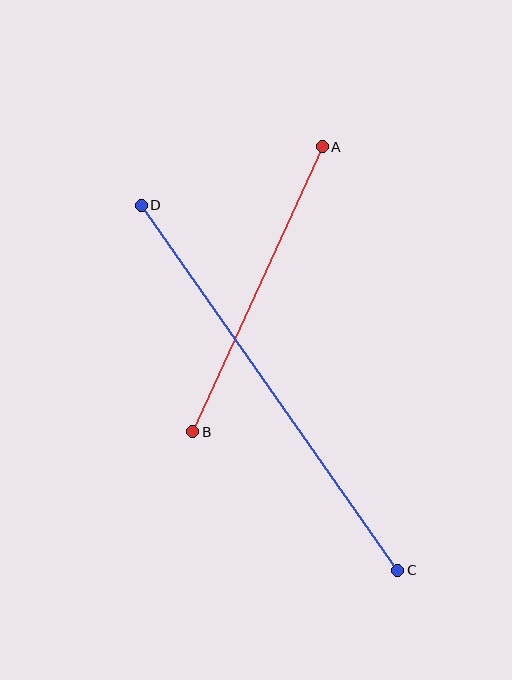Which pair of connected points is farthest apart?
Points C and D are farthest apart.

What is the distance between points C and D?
The distance is approximately 446 pixels.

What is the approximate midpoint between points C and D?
The midpoint is at approximately (269, 388) pixels.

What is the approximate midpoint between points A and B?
The midpoint is at approximately (258, 289) pixels.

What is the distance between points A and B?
The distance is approximately 313 pixels.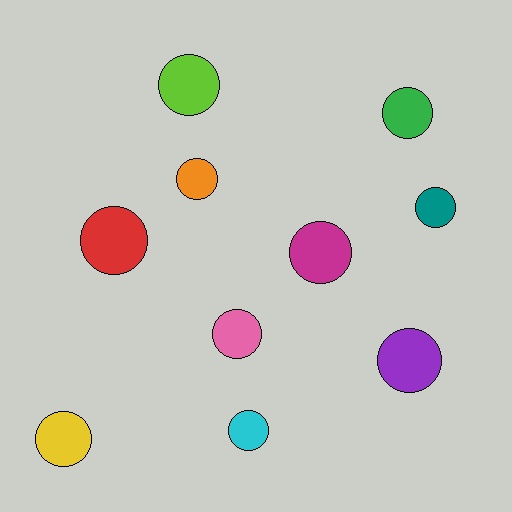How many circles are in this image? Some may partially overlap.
There are 10 circles.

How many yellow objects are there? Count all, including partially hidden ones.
There is 1 yellow object.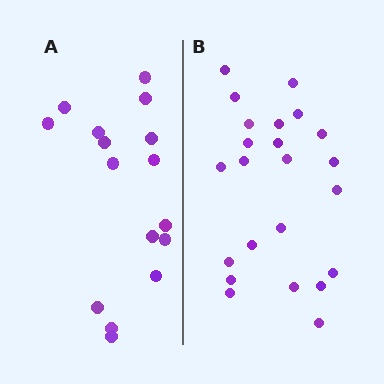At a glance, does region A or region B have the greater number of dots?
Region B (the right region) has more dots.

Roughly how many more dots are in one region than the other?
Region B has roughly 8 or so more dots than region A.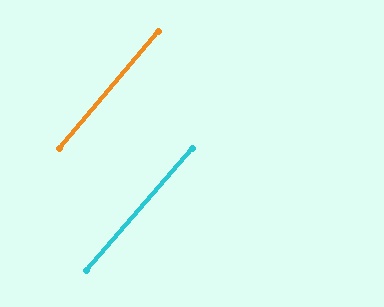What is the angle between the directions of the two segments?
Approximately 1 degree.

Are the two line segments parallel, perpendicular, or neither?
Parallel — their directions differ by only 0.6°.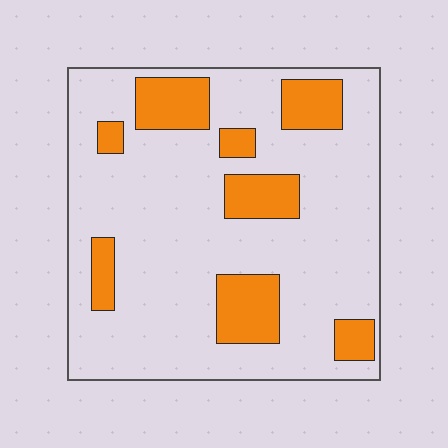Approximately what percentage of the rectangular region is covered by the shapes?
Approximately 20%.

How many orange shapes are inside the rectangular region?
8.